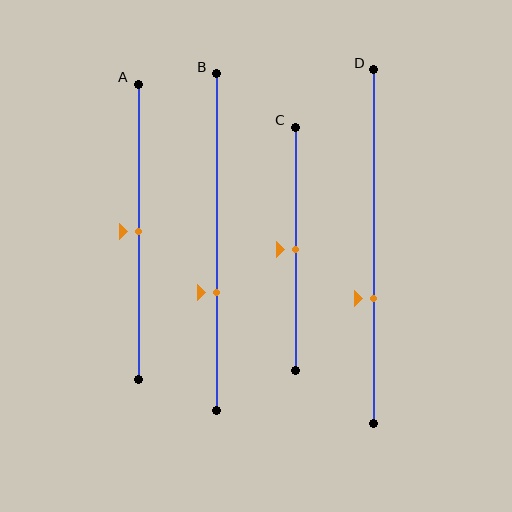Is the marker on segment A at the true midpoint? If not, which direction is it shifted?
Yes, the marker on segment A is at the true midpoint.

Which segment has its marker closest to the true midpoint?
Segment A has its marker closest to the true midpoint.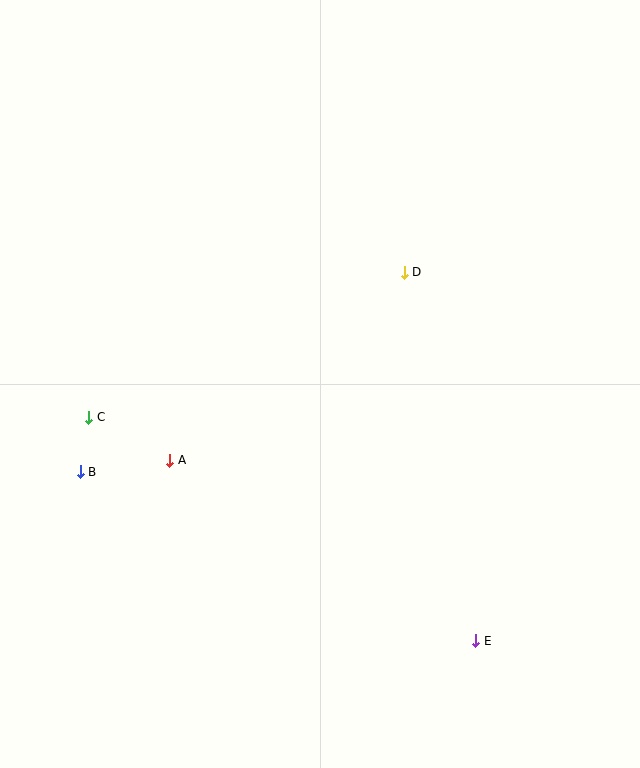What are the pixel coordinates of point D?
Point D is at (404, 273).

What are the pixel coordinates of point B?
Point B is at (80, 472).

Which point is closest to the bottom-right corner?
Point E is closest to the bottom-right corner.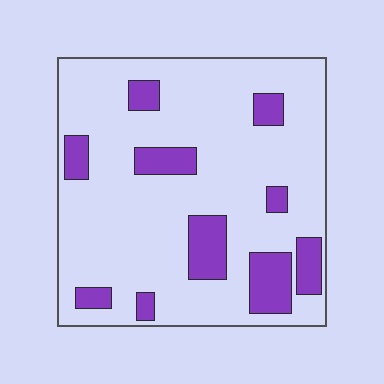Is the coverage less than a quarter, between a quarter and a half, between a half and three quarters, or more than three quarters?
Less than a quarter.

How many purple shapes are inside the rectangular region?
10.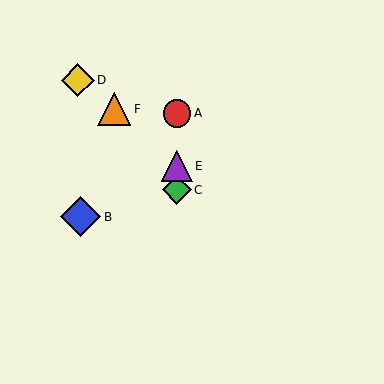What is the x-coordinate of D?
Object D is at x≈78.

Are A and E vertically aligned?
Yes, both are at x≈177.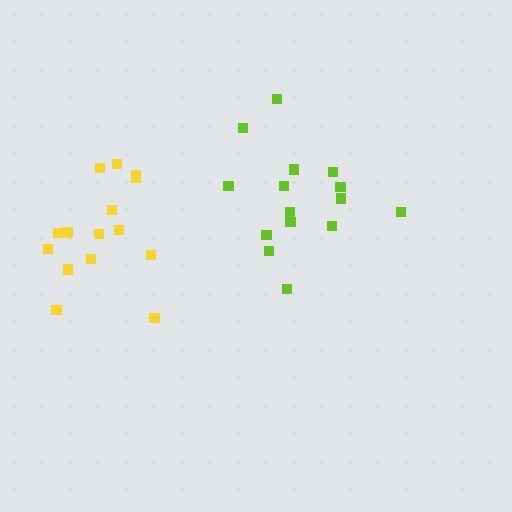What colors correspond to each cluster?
The clusters are colored: yellow, lime.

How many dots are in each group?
Group 1: 15 dots, Group 2: 15 dots (30 total).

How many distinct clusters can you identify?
There are 2 distinct clusters.